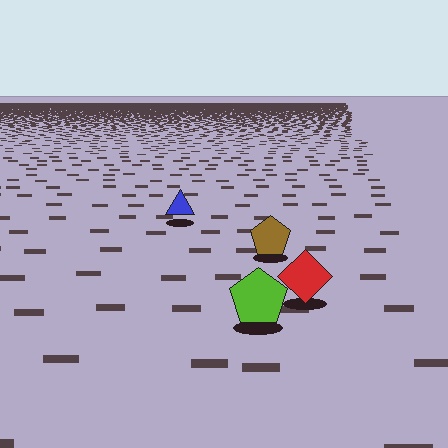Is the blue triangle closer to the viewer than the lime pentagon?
No. The lime pentagon is closer — you can tell from the texture gradient: the ground texture is coarser near it.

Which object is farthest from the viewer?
The blue triangle is farthest from the viewer. It appears smaller and the ground texture around it is denser.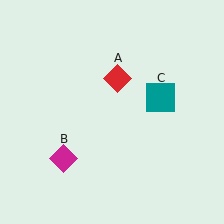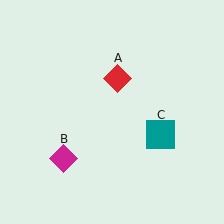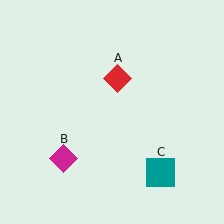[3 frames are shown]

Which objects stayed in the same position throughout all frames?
Red diamond (object A) and magenta diamond (object B) remained stationary.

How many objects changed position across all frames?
1 object changed position: teal square (object C).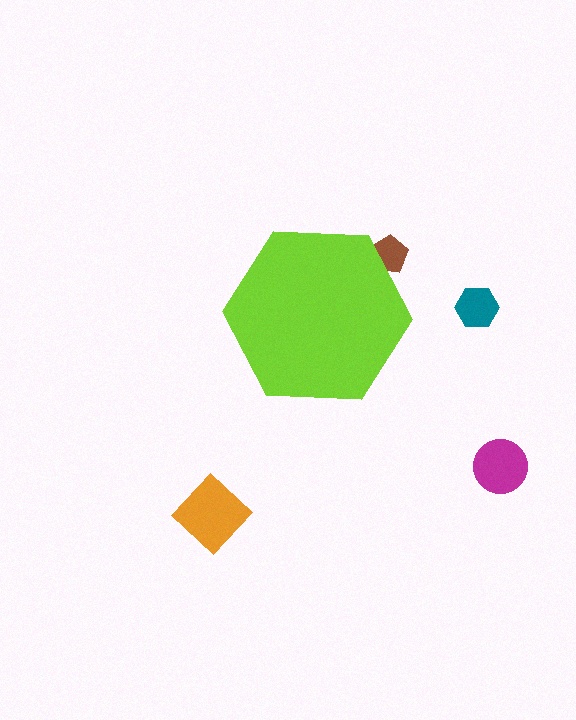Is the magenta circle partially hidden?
No, the magenta circle is fully visible.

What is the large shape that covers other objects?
A lime hexagon.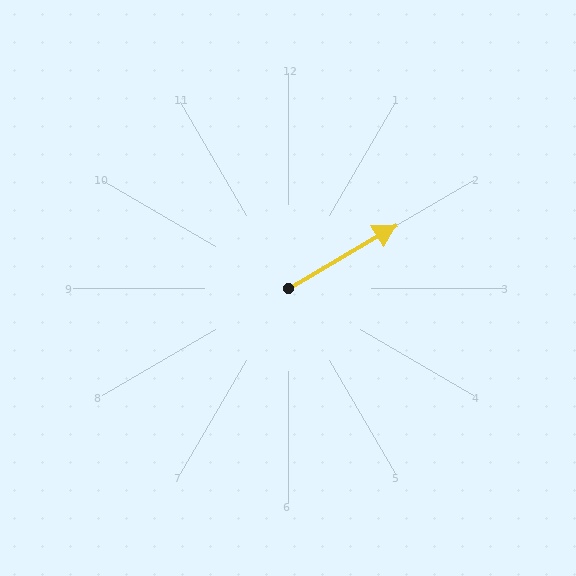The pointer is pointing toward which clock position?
Roughly 2 o'clock.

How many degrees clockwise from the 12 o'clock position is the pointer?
Approximately 60 degrees.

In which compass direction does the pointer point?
Northeast.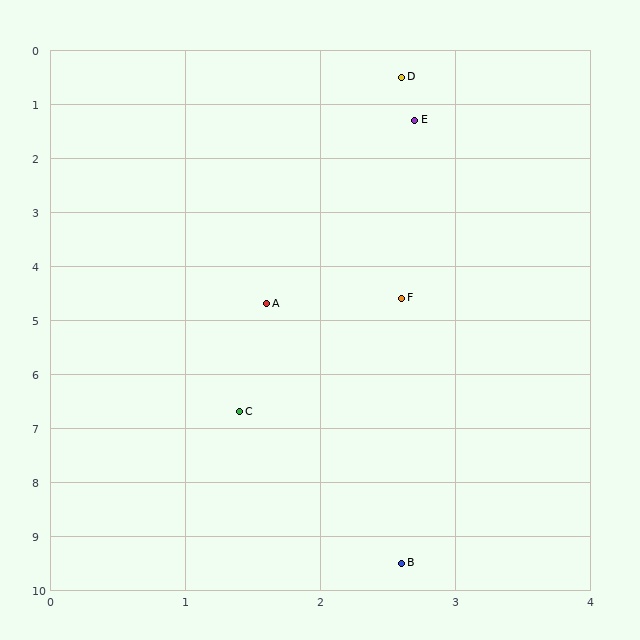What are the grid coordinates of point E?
Point E is at approximately (2.7, 1.3).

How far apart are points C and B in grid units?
Points C and B are about 3.0 grid units apart.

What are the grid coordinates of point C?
Point C is at approximately (1.4, 6.7).